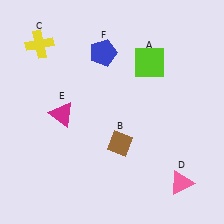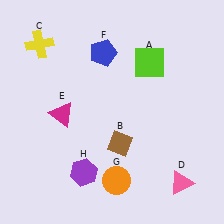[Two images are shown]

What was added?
An orange circle (G), a purple hexagon (H) were added in Image 2.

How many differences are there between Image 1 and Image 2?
There are 2 differences between the two images.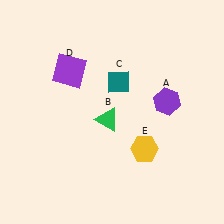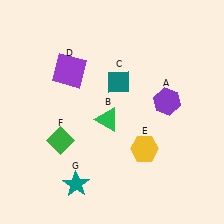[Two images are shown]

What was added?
A green diamond (F), a teal star (G) were added in Image 2.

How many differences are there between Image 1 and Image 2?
There are 2 differences between the two images.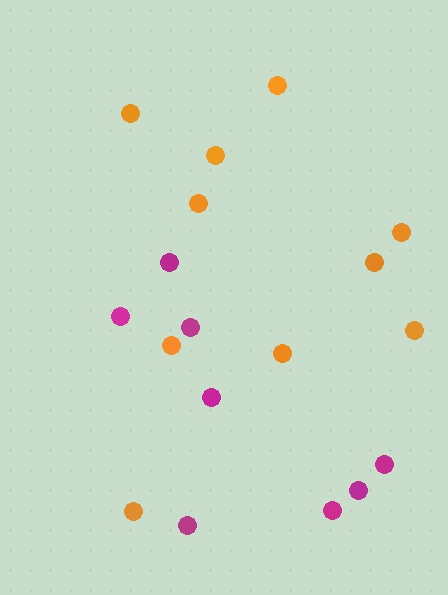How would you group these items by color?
There are 2 groups: one group of orange circles (10) and one group of magenta circles (8).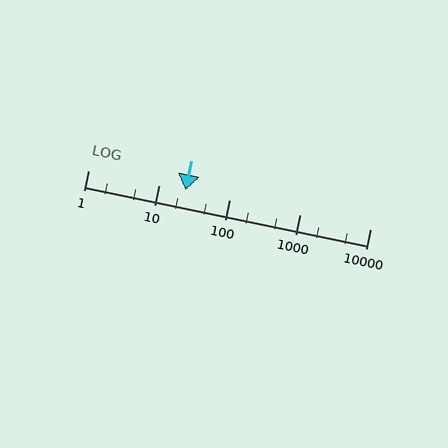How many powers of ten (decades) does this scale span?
The scale spans 4 decades, from 1 to 10000.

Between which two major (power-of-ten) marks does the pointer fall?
The pointer is between 10 and 100.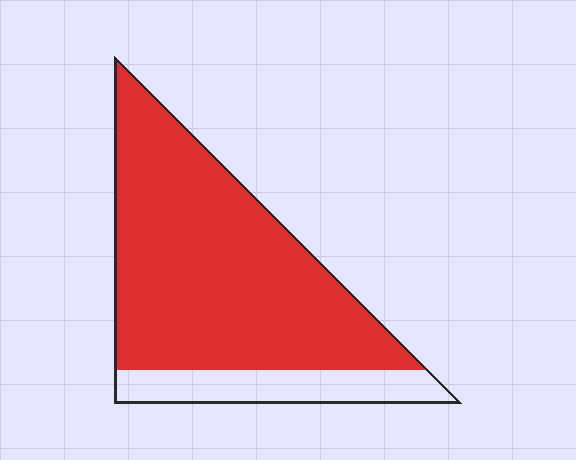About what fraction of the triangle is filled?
About four fifths (4/5).